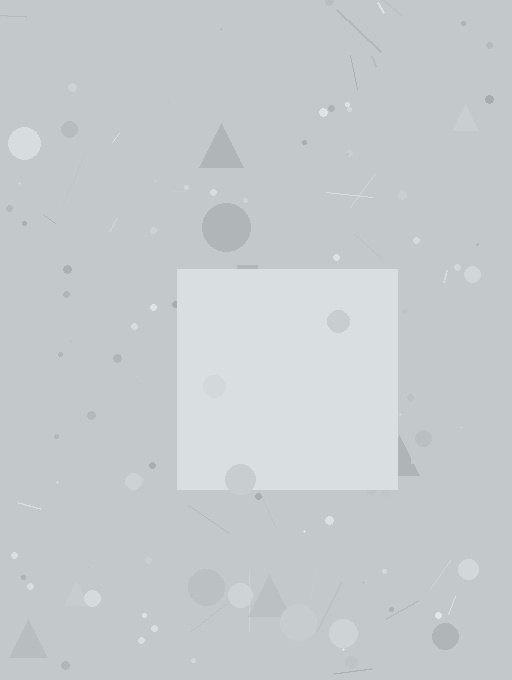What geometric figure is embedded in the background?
A square is embedded in the background.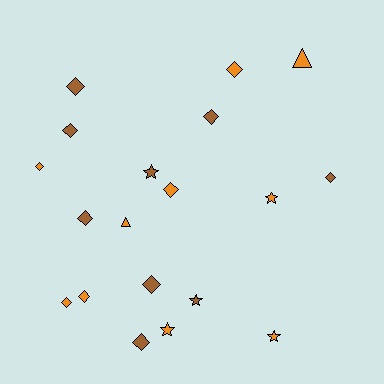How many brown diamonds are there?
There are 7 brown diamonds.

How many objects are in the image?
There are 19 objects.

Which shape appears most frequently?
Diamond, with 12 objects.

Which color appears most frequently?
Orange, with 10 objects.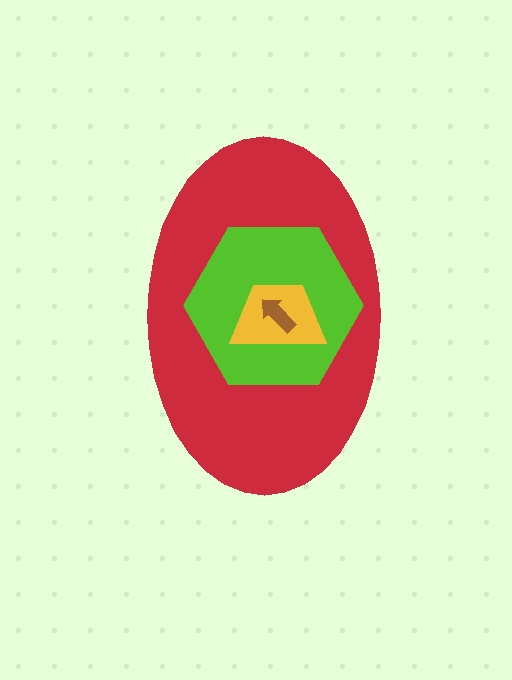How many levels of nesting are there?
4.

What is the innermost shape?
The brown arrow.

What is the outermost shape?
The red ellipse.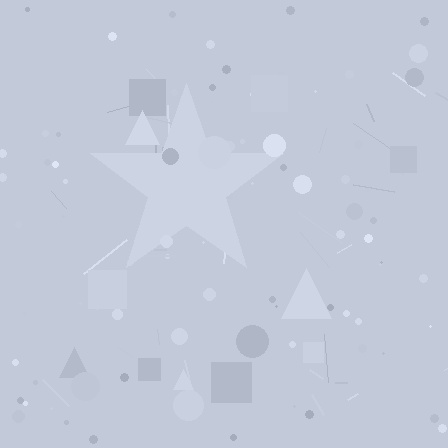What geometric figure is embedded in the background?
A star is embedded in the background.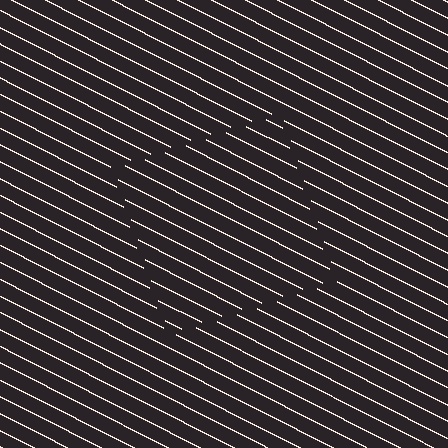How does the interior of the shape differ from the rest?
The interior of the shape contains the same grating, shifted by half a period — the contour is defined by the phase discontinuity where line-ends from the inner and outer gratings abut.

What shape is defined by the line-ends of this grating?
An illusory square. The interior of the shape contains the same grating, shifted by half a period — the contour is defined by the phase discontinuity where line-ends from the inner and outer gratings abut.